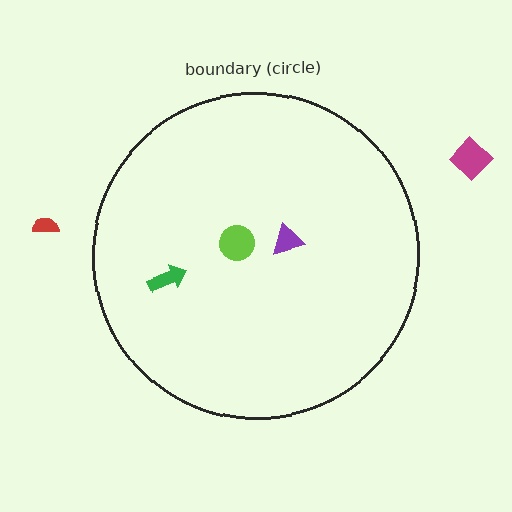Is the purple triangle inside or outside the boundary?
Inside.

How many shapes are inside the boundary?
3 inside, 2 outside.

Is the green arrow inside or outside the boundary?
Inside.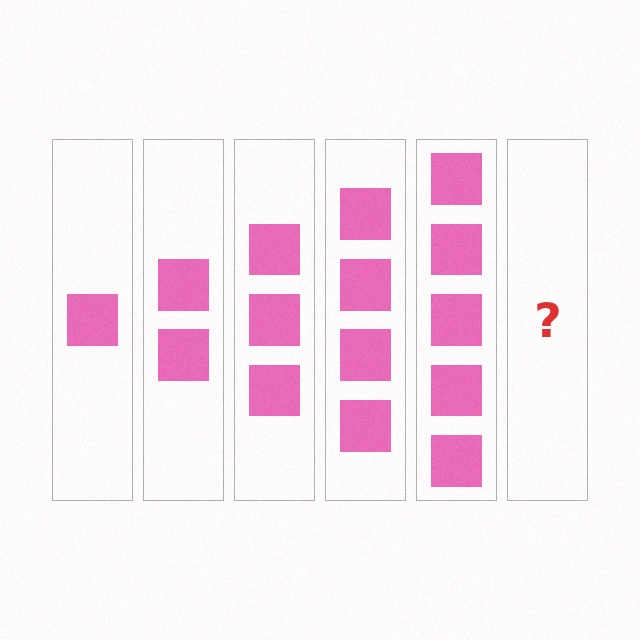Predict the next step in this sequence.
The next step is 6 squares.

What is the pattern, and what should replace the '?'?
The pattern is that each step adds one more square. The '?' should be 6 squares.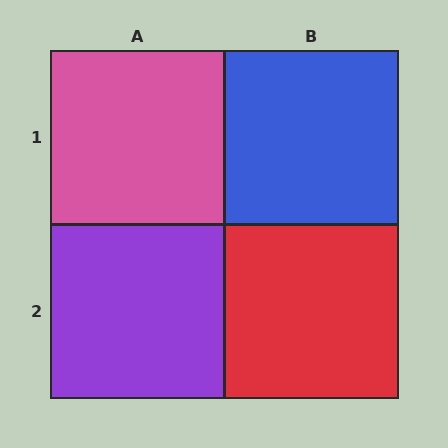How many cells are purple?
1 cell is purple.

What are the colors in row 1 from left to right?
Pink, blue.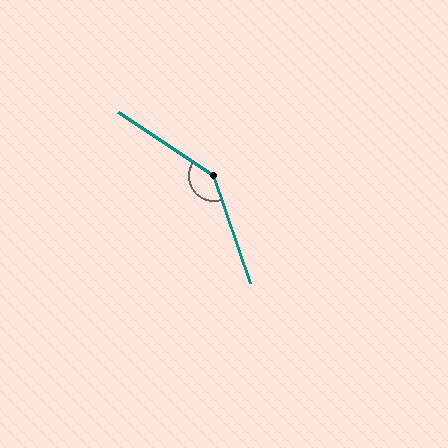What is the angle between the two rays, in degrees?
Approximately 143 degrees.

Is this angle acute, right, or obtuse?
It is obtuse.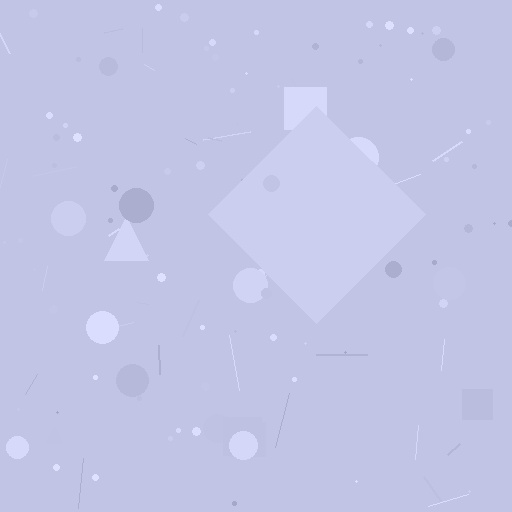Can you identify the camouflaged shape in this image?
The camouflaged shape is a diamond.